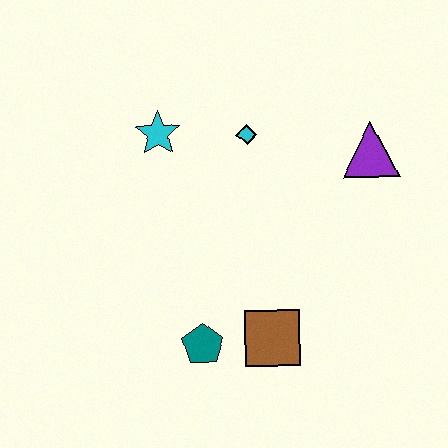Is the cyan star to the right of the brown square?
No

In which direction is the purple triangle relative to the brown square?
The purple triangle is above the brown square.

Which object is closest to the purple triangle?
The cyan diamond is closest to the purple triangle.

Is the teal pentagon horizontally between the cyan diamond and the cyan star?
Yes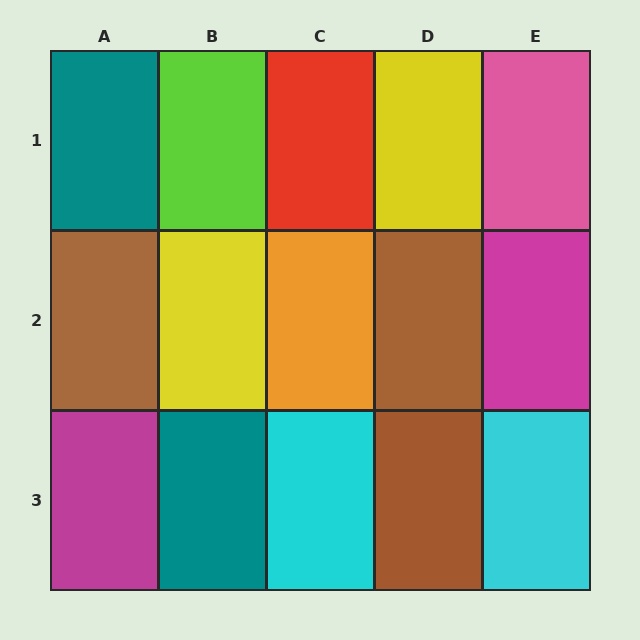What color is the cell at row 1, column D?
Yellow.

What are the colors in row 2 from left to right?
Brown, yellow, orange, brown, magenta.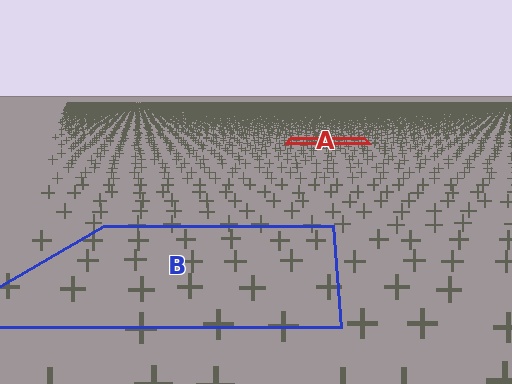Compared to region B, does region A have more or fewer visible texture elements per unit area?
Region A has more texture elements per unit area — they are packed more densely because it is farther away.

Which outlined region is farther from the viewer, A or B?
Region A is farther from the viewer — the texture elements inside it appear smaller and more densely packed.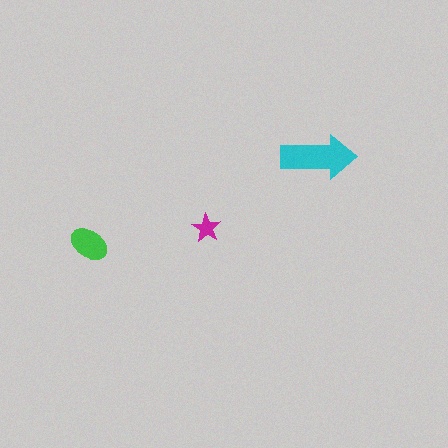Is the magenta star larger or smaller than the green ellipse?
Smaller.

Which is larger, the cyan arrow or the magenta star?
The cyan arrow.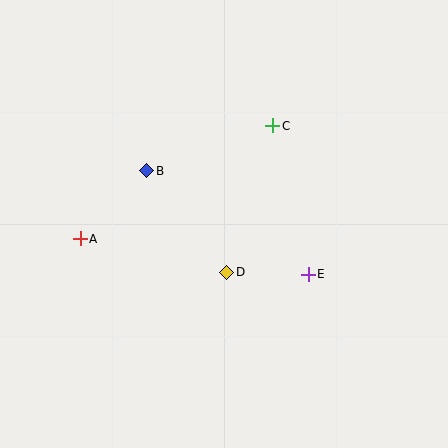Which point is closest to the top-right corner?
Point C is closest to the top-right corner.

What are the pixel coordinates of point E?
Point E is at (308, 274).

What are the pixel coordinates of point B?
Point B is at (147, 171).